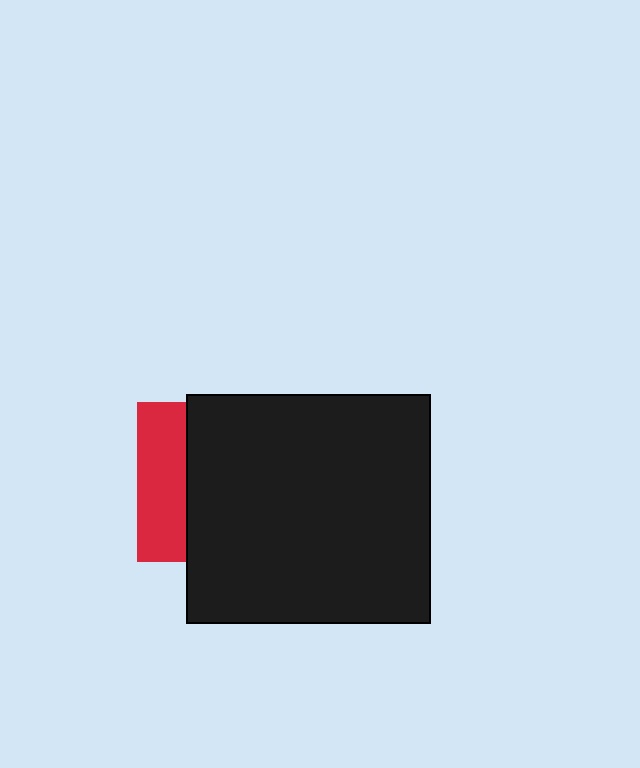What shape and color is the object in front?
The object in front is a black rectangle.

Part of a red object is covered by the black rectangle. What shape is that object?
It is a square.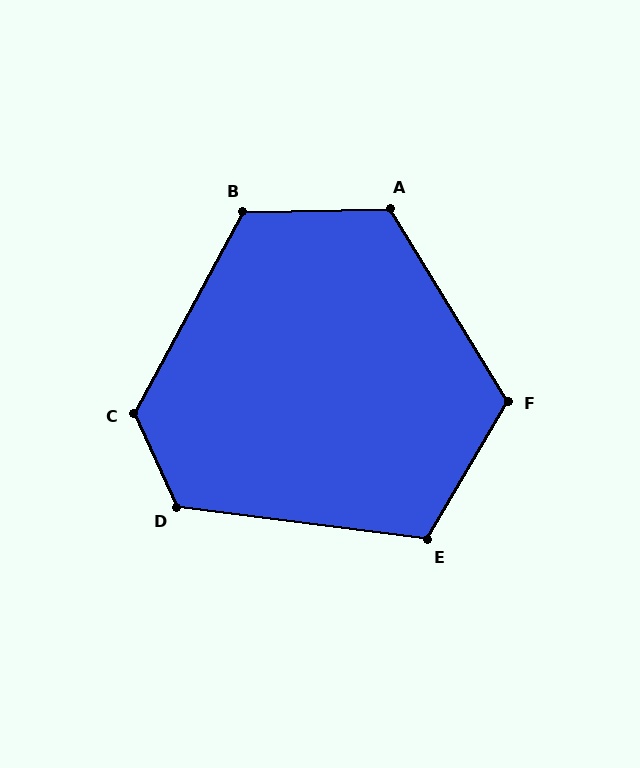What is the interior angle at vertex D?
Approximately 122 degrees (obtuse).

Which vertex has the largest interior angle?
C, at approximately 127 degrees.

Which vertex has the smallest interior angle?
E, at approximately 113 degrees.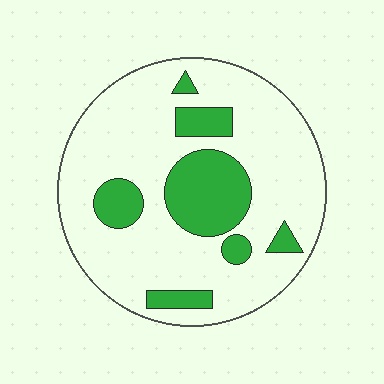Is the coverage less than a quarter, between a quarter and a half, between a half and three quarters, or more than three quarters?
Less than a quarter.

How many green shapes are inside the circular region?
7.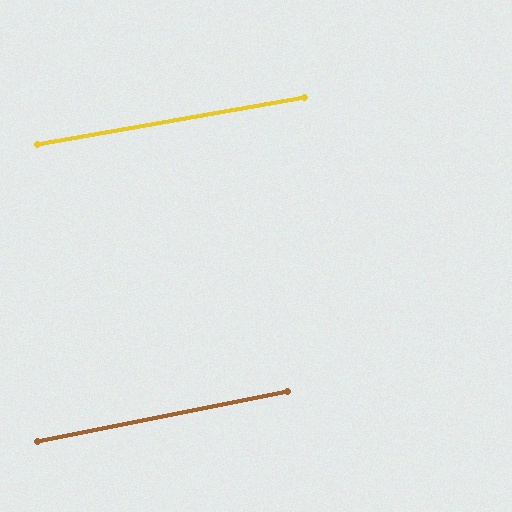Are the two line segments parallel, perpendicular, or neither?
Parallel — their directions differ by only 1.3°.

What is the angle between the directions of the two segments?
Approximately 1 degree.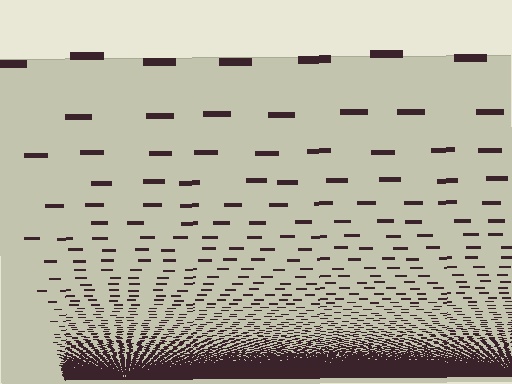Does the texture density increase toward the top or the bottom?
Density increases toward the bottom.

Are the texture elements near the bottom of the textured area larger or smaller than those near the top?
Smaller. The gradient is inverted — elements near the bottom are smaller and denser.